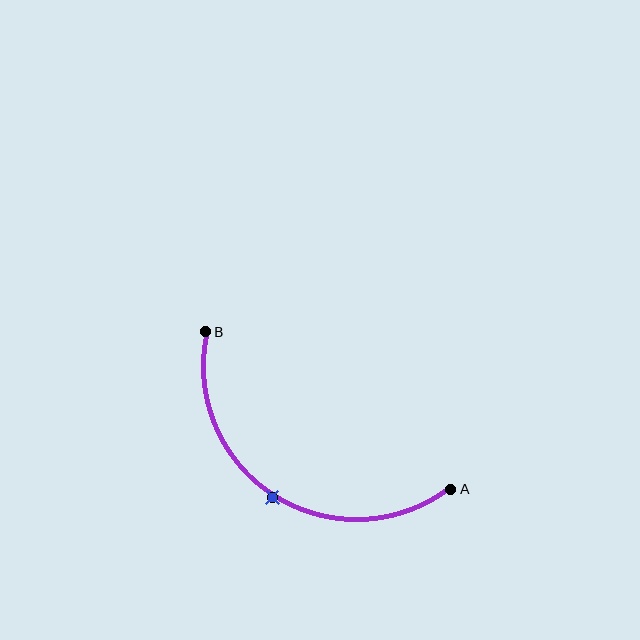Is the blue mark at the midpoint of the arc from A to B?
Yes. The blue mark lies on the arc at equal arc-length from both A and B — it is the arc midpoint.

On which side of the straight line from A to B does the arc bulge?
The arc bulges below the straight line connecting A and B.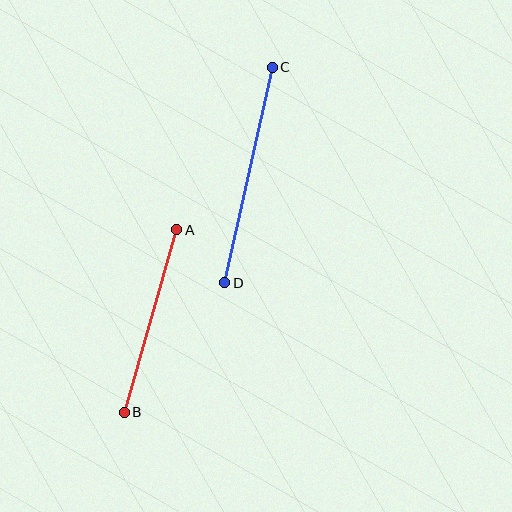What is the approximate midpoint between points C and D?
The midpoint is at approximately (249, 175) pixels.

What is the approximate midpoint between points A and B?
The midpoint is at approximately (151, 321) pixels.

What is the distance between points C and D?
The distance is approximately 220 pixels.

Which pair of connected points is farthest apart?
Points C and D are farthest apart.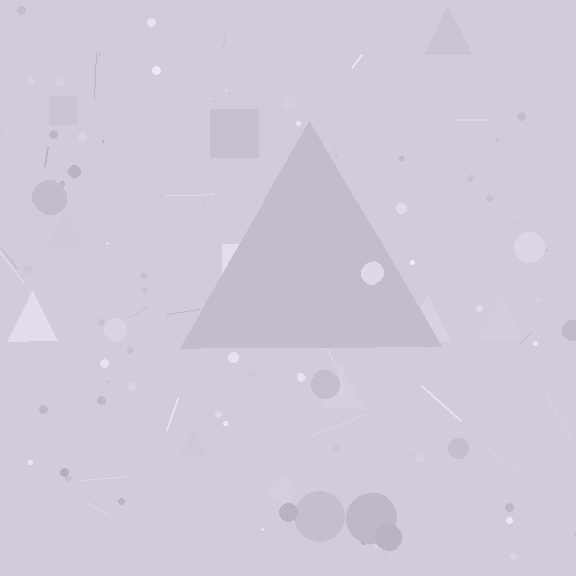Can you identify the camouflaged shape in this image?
The camouflaged shape is a triangle.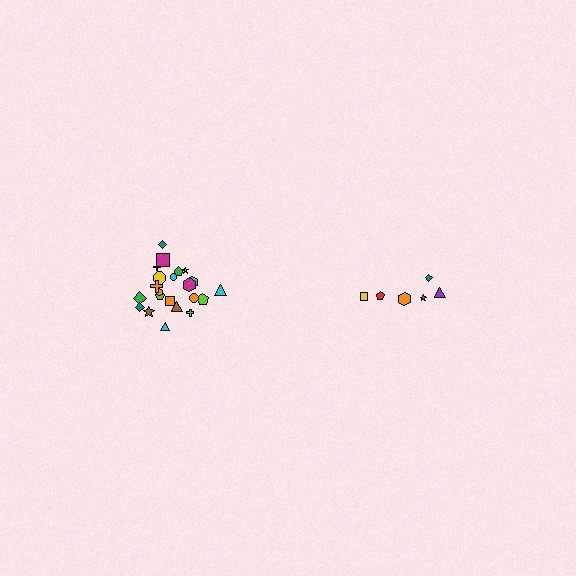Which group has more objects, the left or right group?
The left group.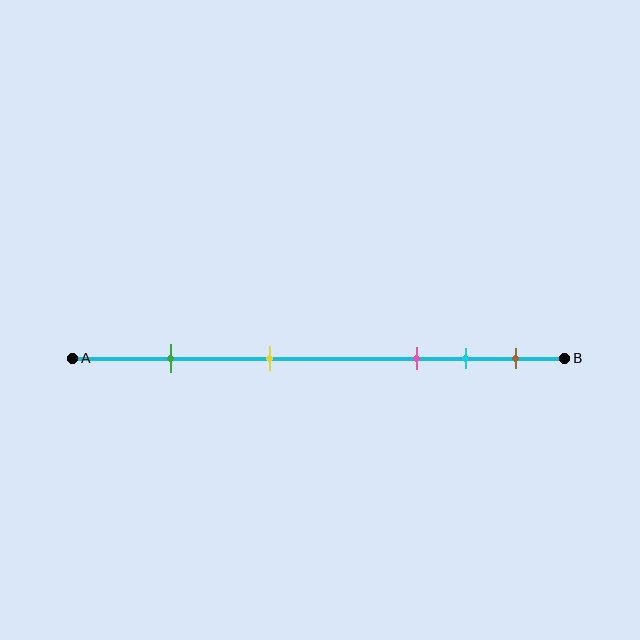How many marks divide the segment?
There are 5 marks dividing the segment.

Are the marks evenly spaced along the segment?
No, the marks are not evenly spaced.